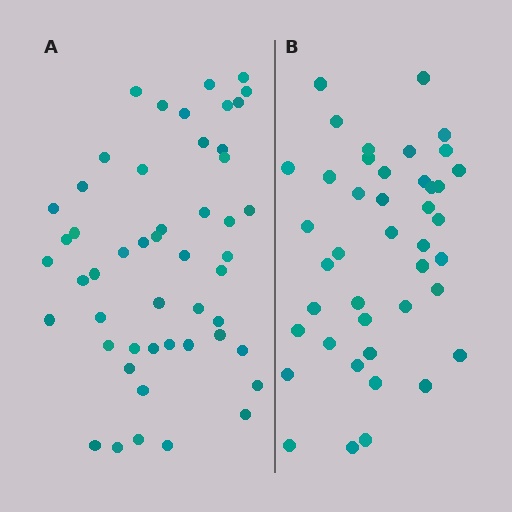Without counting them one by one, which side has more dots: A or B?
Region A (the left region) has more dots.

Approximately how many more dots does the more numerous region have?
Region A has roughly 8 or so more dots than region B.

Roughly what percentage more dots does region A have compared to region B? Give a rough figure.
About 20% more.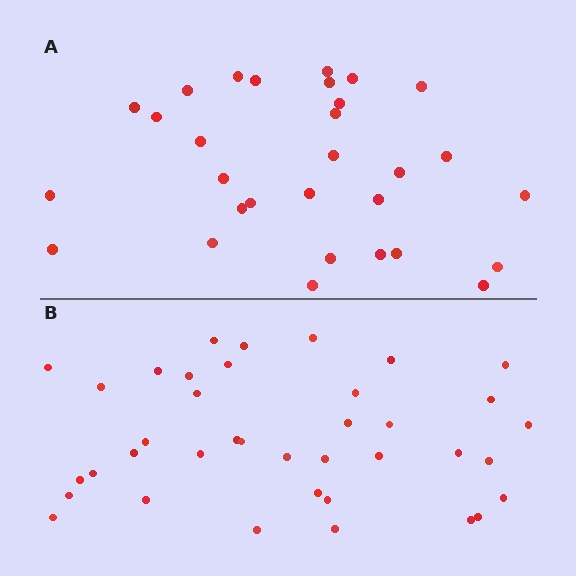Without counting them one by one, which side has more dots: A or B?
Region B (the bottom region) has more dots.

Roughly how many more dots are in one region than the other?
Region B has roughly 8 or so more dots than region A.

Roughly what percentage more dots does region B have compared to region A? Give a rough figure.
About 25% more.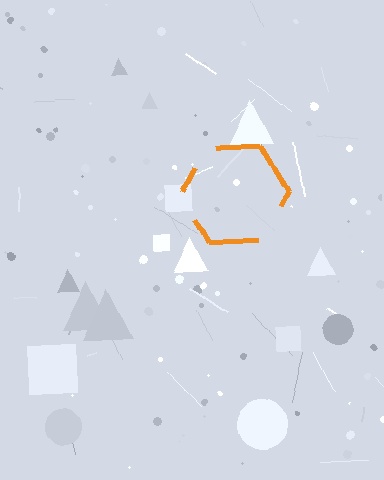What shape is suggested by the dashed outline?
The dashed outline suggests a hexagon.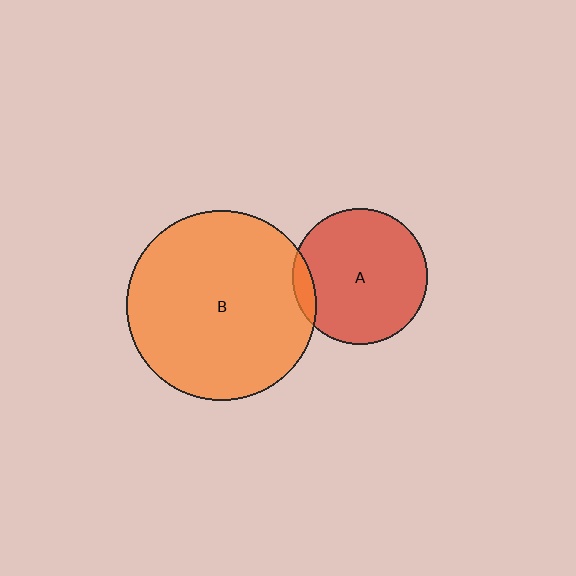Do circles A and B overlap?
Yes.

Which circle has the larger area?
Circle B (orange).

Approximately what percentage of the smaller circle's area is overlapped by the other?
Approximately 10%.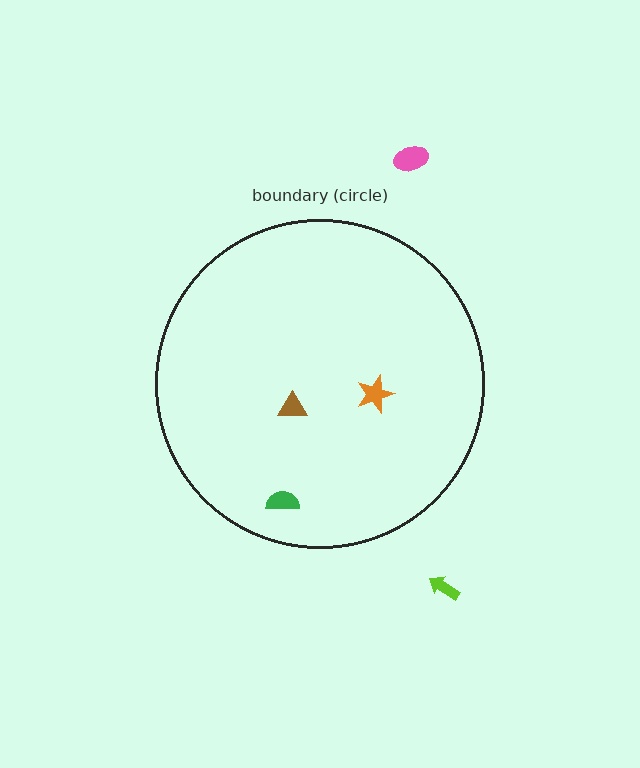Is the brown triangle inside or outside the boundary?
Inside.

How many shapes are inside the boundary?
3 inside, 2 outside.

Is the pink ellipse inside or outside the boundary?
Outside.